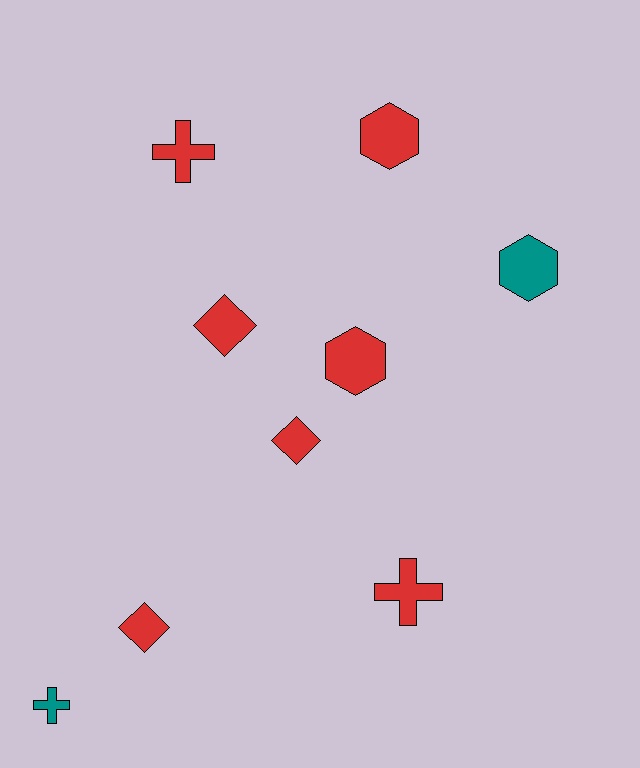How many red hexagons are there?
There are 2 red hexagons.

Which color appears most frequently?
Red, with 7 objects.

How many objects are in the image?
There are 9 objects.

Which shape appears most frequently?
Hexagon, with 3 objects.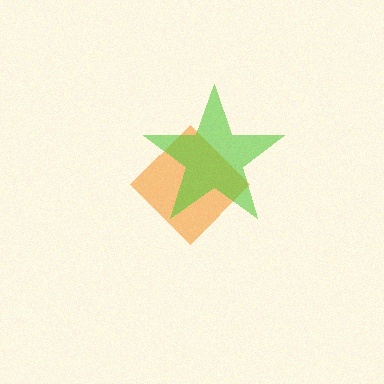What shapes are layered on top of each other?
The layered shapes are: an orange diamond, a lime star.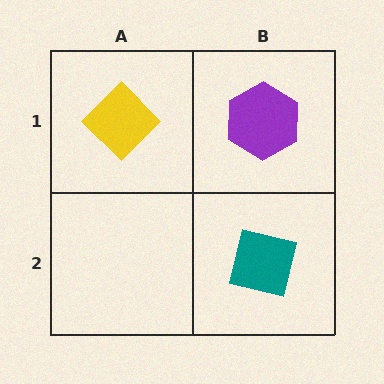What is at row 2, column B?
A teal square.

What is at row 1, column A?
A yellow diamond.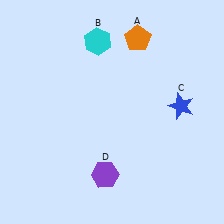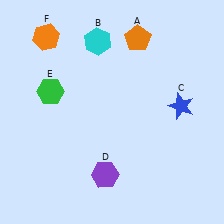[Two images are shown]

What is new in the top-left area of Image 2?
An orange hexagon (F) was added in the top-left area of Image 2.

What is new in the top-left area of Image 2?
A green hexagon (E) was added in the top-left area of Image 2.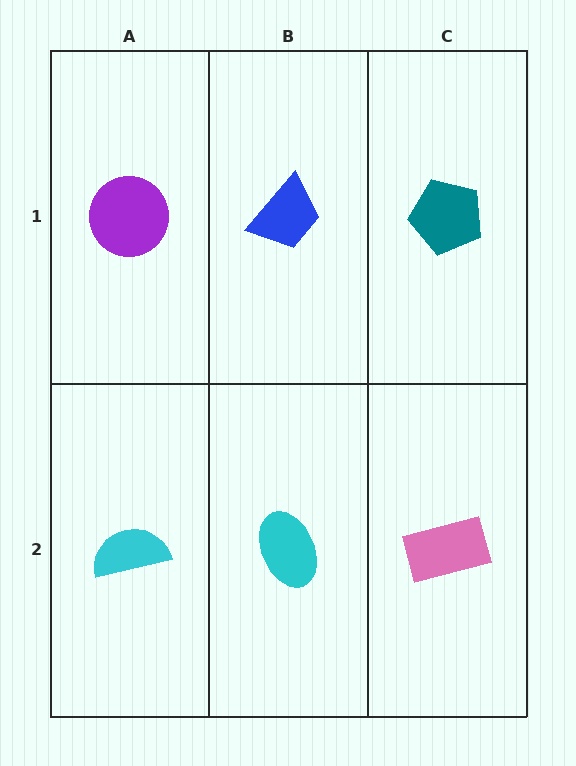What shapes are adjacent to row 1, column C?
A pink rectangle (row 2, column C), a blue trapezoid (row 1, column B).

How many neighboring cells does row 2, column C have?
2.